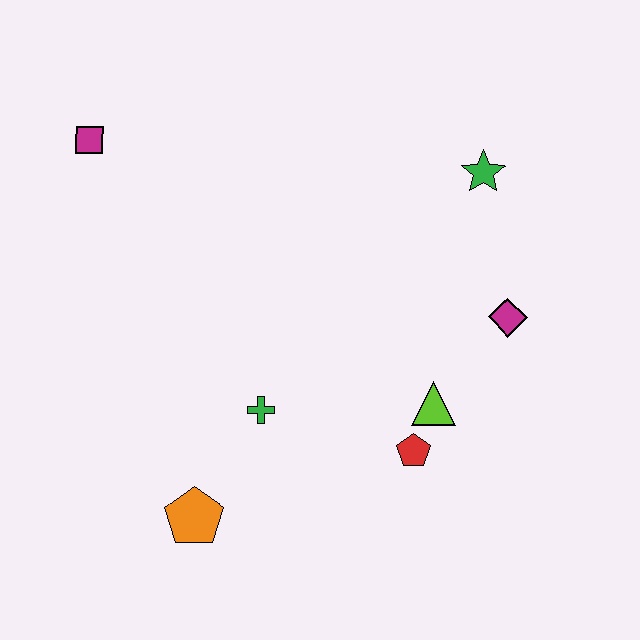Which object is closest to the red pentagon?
The lime triangle is closest to the red pentagon.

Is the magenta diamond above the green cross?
Yes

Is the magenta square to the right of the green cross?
No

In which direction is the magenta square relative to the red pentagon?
The magenta square is to the left of the red pentagon.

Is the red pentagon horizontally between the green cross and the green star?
Yes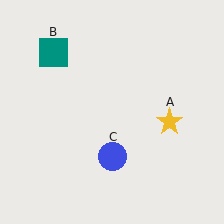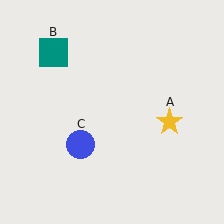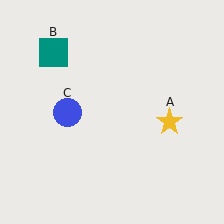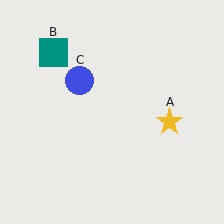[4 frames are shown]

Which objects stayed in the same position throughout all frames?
Yellow star (object A) and teal square (object B) remained stationary.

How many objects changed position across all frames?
1 object changed position: blue circle (object C).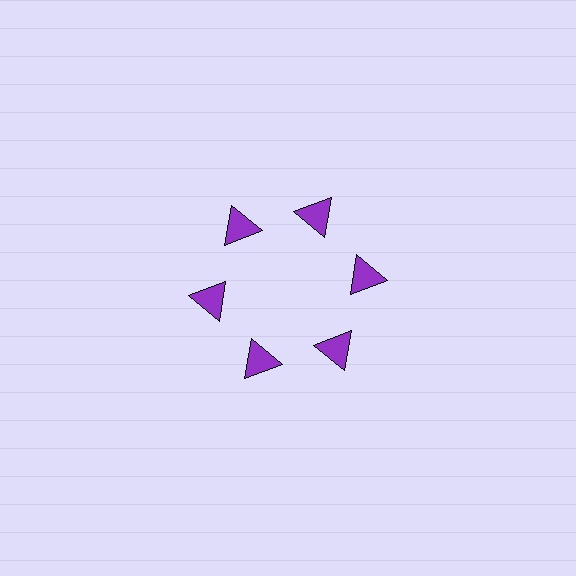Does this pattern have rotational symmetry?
Yes, this pattern has 6-fold rotational symmetry. It looks the same after rotating 60 degrees around the center.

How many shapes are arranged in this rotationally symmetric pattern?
There are 6 shapes, arranged in 6 groups of 1.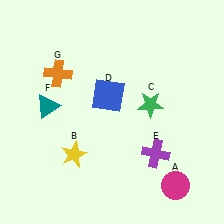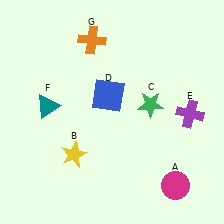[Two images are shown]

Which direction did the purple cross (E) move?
The purple cross (E) moved up.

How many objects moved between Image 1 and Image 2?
2 objects moved between the two images.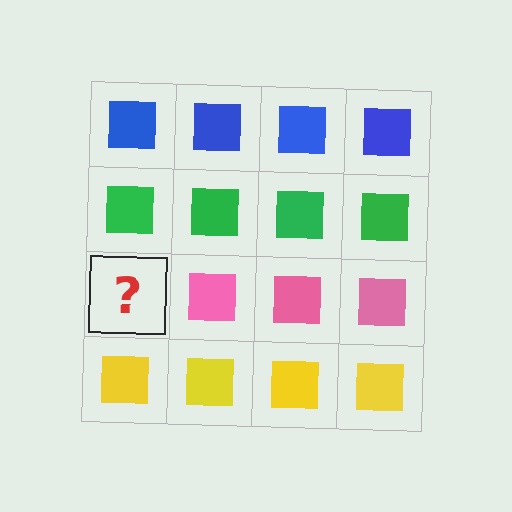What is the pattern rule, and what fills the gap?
The rule is that each row has a consistent color. The gap should be filled with a pink square.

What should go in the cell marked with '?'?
The missing cell should contain a pink square.